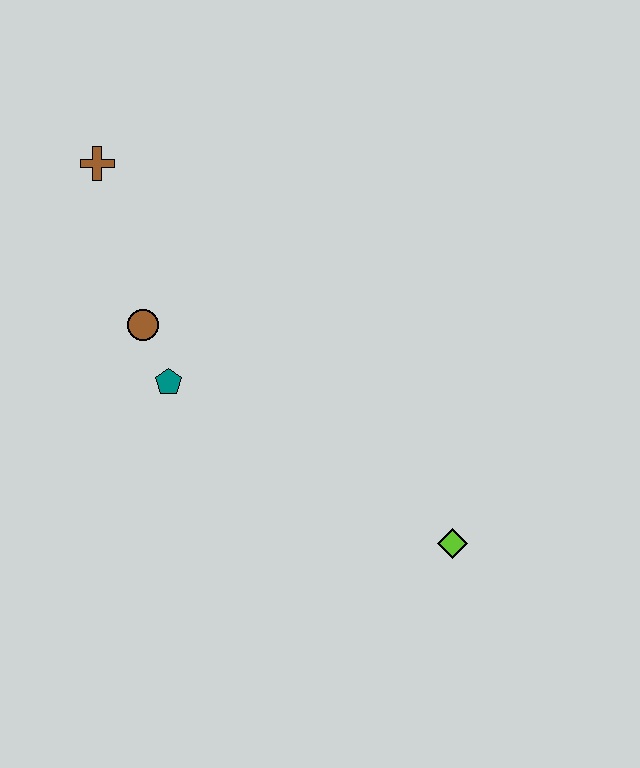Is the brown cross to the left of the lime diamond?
Yes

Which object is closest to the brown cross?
The brown circle is closest to the brown cross.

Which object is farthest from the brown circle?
The lime diamond is farthest from the brown circle.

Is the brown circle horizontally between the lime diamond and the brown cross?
Yes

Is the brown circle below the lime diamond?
No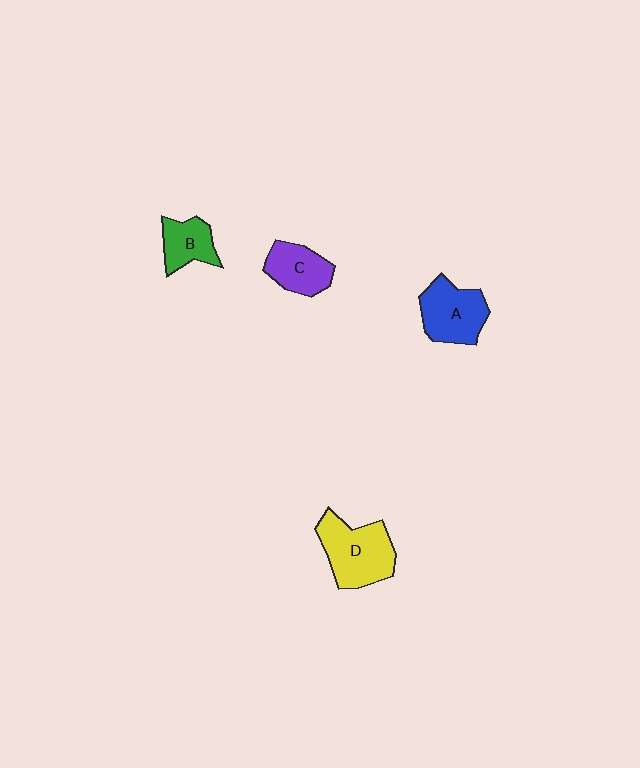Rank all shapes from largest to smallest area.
From largest to smallest: D (yellow), A (blue), C (purple), B (green).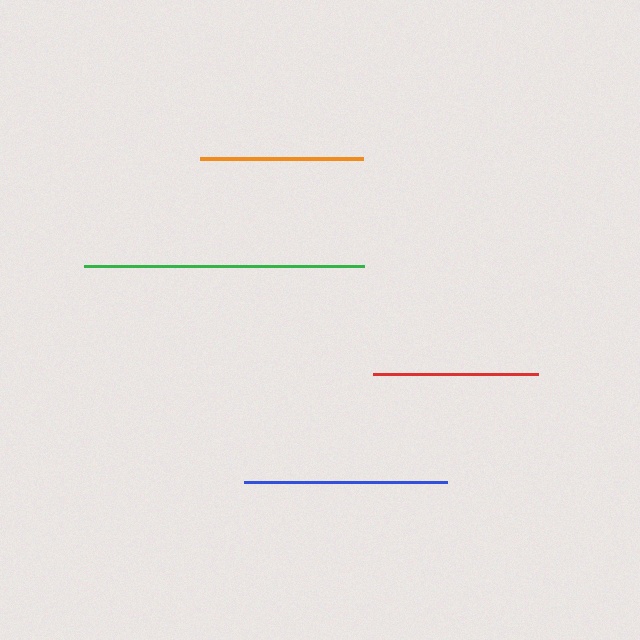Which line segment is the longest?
The green line is the longest at approximately 279 pixels.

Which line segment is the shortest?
The orange line is the shortest at approximately 163 pixels.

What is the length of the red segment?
The red segment is approximately 165 pixels long.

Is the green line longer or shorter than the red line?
The green line is longer than the red line.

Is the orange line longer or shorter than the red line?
The red line is longer than the orange line.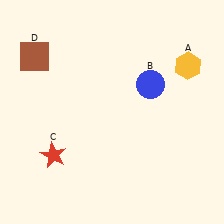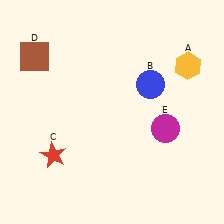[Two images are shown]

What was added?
A magenta circle (E) was added in Image 2.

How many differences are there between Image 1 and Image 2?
There is 1 difference between the two images.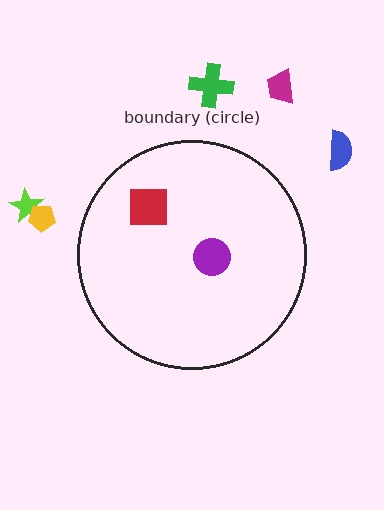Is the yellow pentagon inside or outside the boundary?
Outside.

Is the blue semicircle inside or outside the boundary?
Outside.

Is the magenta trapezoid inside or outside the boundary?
Outside.